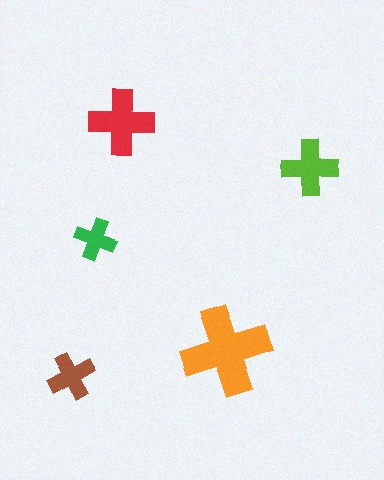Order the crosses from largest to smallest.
the orange one, the red one, the lime one, the brown one, the green one.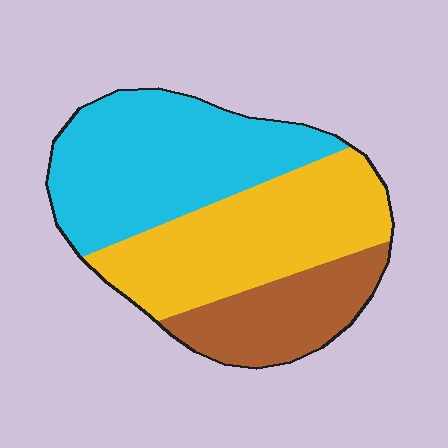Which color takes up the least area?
Brown, at roughly 20%.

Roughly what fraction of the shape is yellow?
Yellow takes up about three eighths (3/8) of the shape.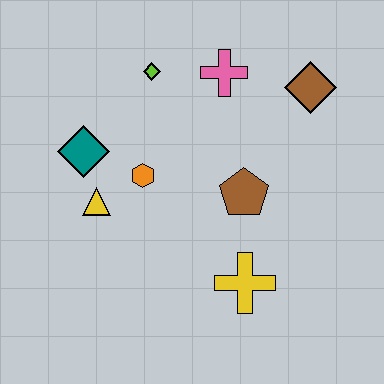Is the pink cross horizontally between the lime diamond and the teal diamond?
No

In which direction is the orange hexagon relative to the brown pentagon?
The orange hexagon is to the left of the brown pentagon.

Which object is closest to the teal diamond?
The yellow triangle is closest to the teal diamond.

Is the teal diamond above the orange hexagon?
Yes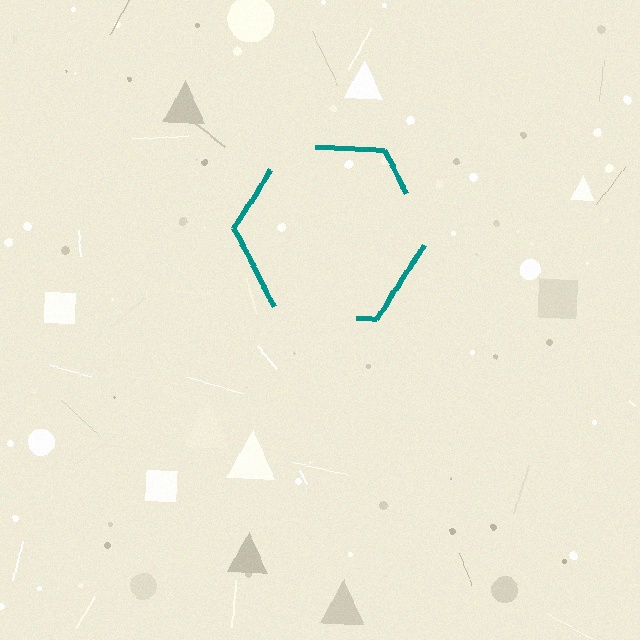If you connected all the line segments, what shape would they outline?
They would outline a hexagon.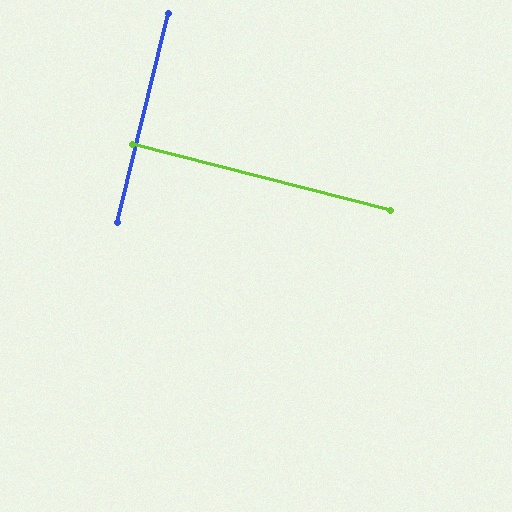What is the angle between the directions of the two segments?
Approximately 90 degrees.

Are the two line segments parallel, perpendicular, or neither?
Perpendicular — they meet at approximately 90°.